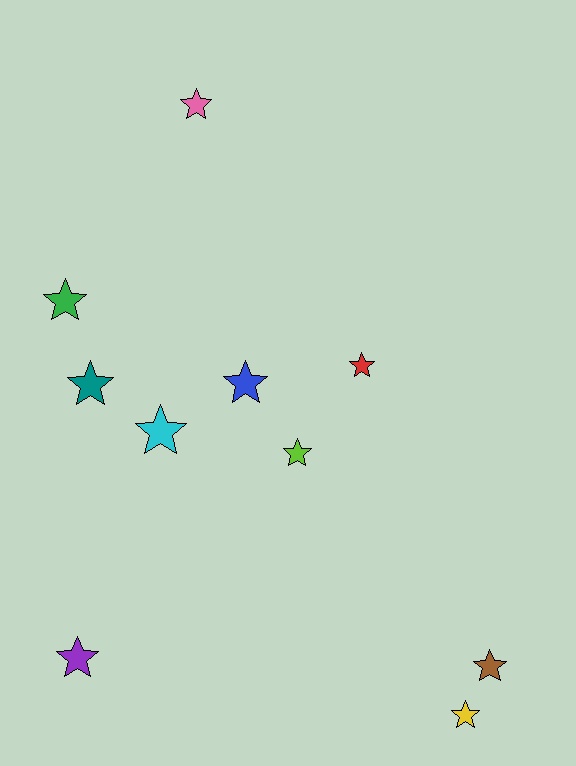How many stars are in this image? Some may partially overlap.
There are 10 stars.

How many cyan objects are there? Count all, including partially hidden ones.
There is 1 cyan object.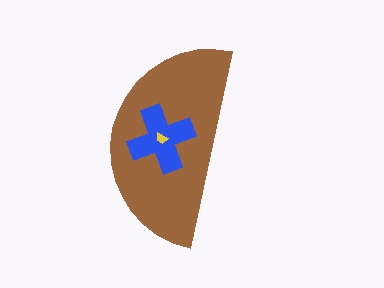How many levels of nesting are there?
3.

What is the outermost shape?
The brown semicircle.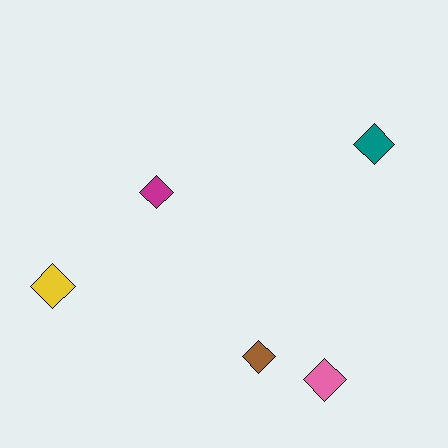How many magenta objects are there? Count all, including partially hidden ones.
There is 1 magenta object.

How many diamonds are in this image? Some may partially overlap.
There are 5 diamonds.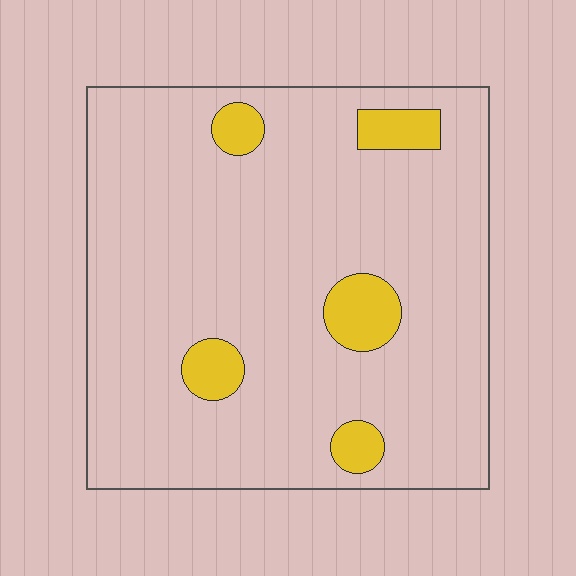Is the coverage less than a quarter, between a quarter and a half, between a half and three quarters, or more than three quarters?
Less than a quarter.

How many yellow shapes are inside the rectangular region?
5.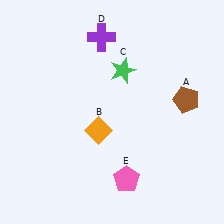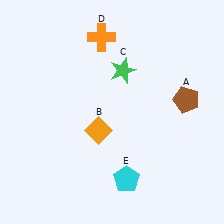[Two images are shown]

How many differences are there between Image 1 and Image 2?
There are 2 differences between the two images.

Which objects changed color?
D changed from purple to orange. E changed from pink to cyan.